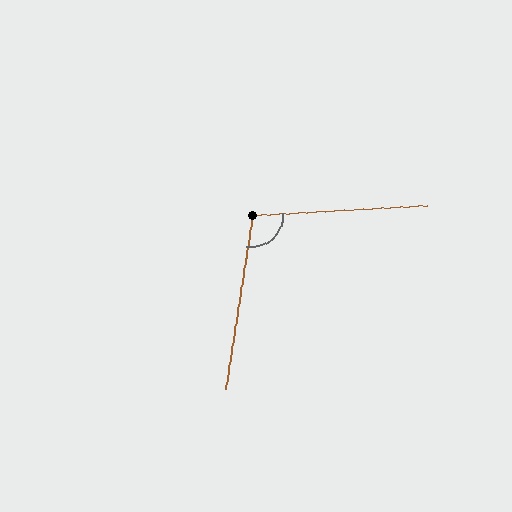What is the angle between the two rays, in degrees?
Approximately 102 degrees.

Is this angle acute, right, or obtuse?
It is obtuse.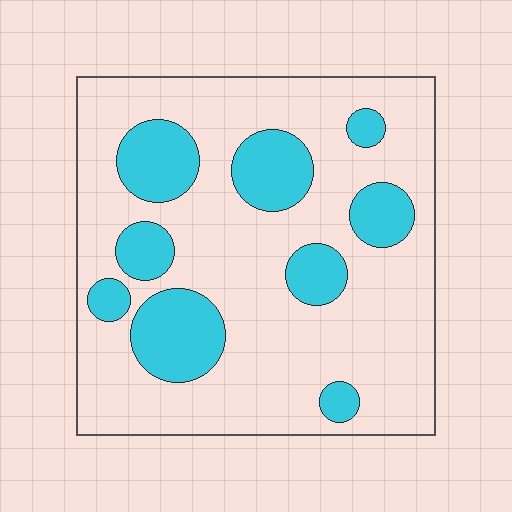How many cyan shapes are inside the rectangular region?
9.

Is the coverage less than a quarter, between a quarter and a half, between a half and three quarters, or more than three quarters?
Less than a quarter.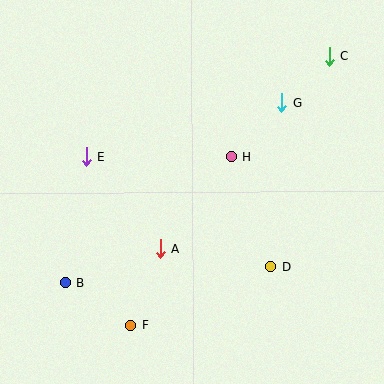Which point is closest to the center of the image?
Point H at (231, 157) is closest to the center.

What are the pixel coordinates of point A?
Point A is at (161, 249).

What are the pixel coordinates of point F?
Point F is at (131, 326).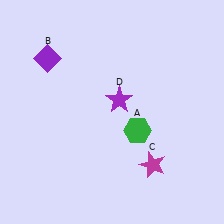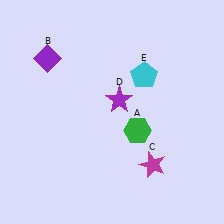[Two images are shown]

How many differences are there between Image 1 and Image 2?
There is 1 difference between the two images.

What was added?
A cyan pentagon (E) was added in Image 2.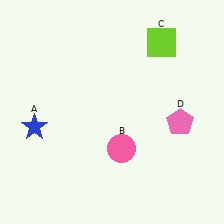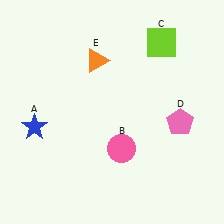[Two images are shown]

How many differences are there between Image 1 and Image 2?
There is 1 difference between the two images.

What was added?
An orange triangle (E) was added in Image 2.